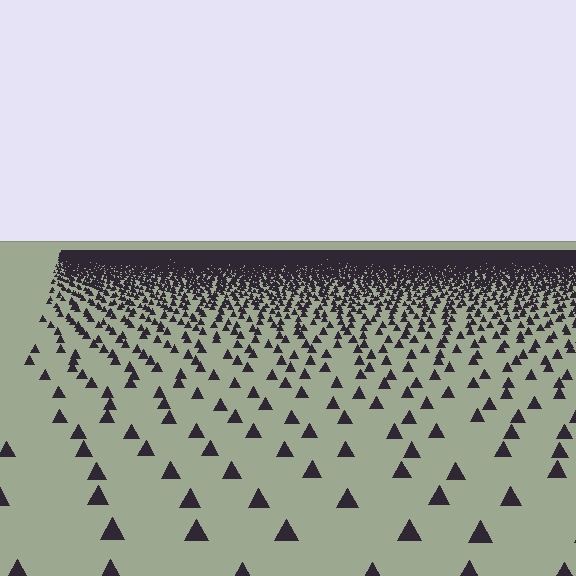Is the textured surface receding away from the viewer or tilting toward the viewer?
The surface is receding away from the viewer. Texture elements get smaller and denser toward the top.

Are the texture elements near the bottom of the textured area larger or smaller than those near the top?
Larger. Near the bottom, elements are closer to the viewer and appear at a bigger on-screen size.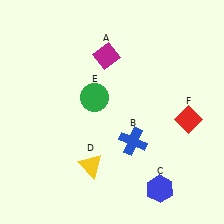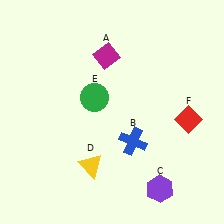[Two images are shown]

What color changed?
The hexagon (C) changed from blue in Image 1 to purple in Image 2.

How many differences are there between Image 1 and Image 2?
There is 1 difference between the two images.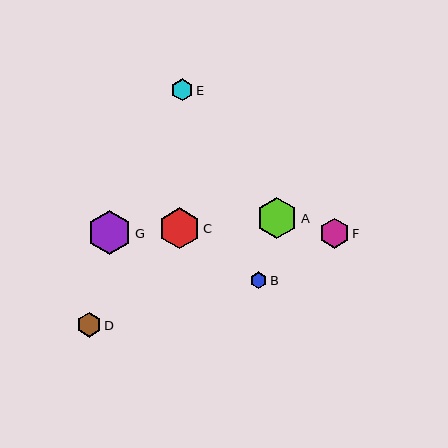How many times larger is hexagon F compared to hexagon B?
Hexagon F is approximately 1.8 times the size of hexagon B.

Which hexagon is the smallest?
Hexagon B is the smallest with a size of approximately 17 pixels.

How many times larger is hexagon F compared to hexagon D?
Hexagon F is approximately 1.2 times the size of hexagon D.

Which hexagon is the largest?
Hexagon G is the largest with a size of approximately 44 pixels.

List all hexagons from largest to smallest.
From largest to smallest: G, A, C, F, D, E, B.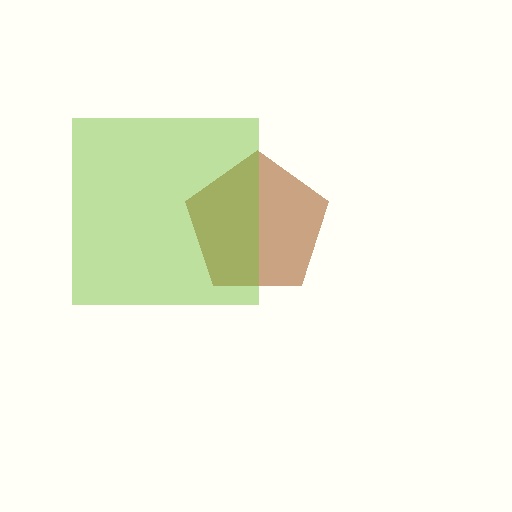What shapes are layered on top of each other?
The layered shapes are: a brown pentagon, a lime square.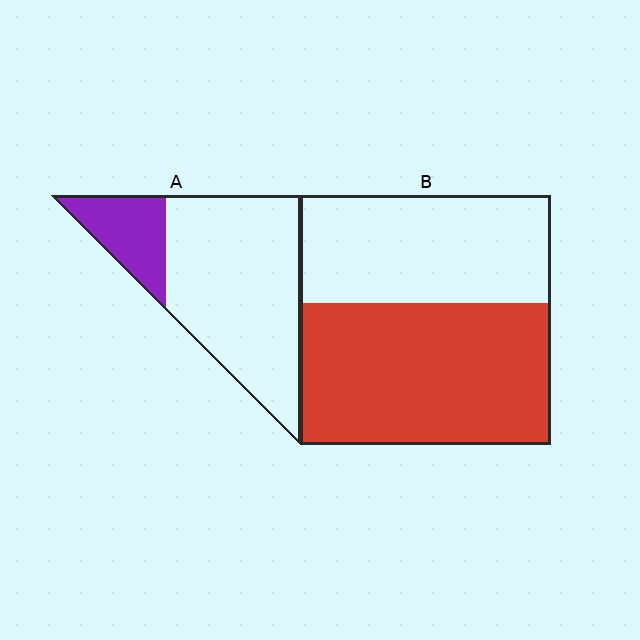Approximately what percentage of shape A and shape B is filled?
A is approximately 20% and B is approximately 55%.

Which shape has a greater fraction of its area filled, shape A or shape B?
Shape B.